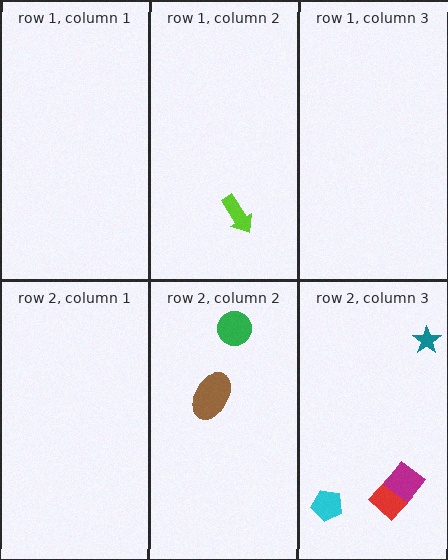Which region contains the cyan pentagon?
The row 2, column 3 region.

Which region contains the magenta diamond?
The row 2, column 3 region.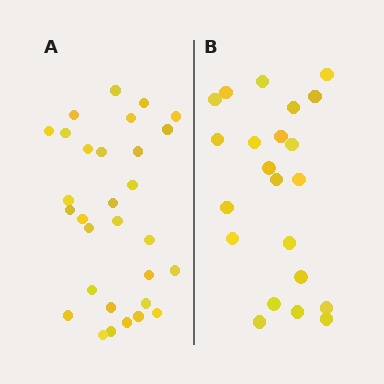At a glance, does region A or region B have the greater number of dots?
Region A (the left region) has more dots.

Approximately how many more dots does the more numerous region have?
Region A has roughly 8 or so more dots than region B.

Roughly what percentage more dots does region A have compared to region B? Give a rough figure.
About 35% more.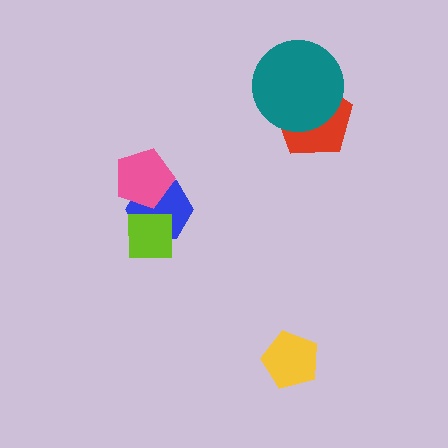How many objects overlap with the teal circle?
1 object overlaps with the teal circle.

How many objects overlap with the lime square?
1 object overlaps with the lime square.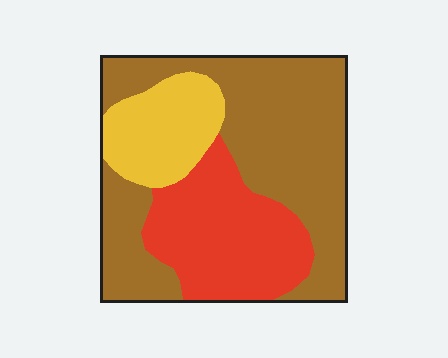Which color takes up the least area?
Yellow, at roughly 15%.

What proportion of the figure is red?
Red takes up between a quarter and a half of the figure.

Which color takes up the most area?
Brown, at roughly 55%.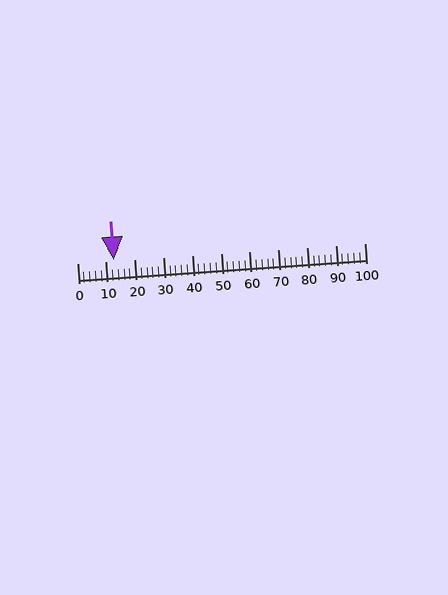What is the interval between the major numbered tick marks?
The major tick marks are spaced 10 units apart.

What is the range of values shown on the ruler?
The ruler shows values from 0 to 100.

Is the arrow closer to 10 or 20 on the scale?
The arrow is closer to 10.